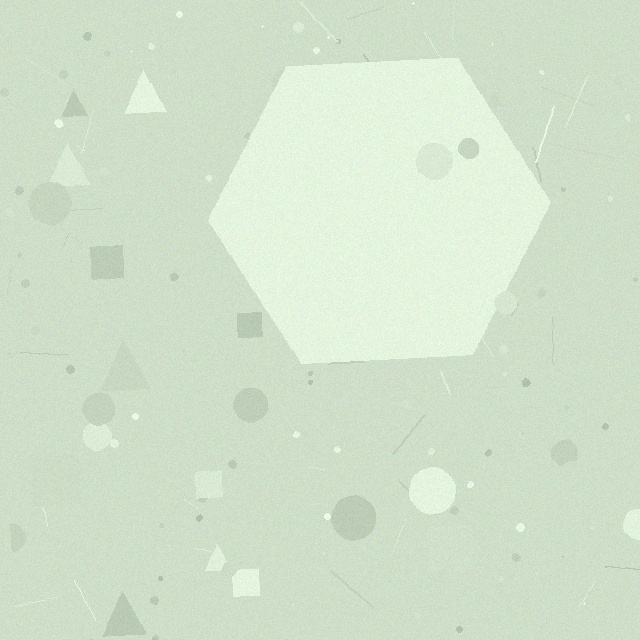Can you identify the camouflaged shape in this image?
The camouflaged shape is a hexagon.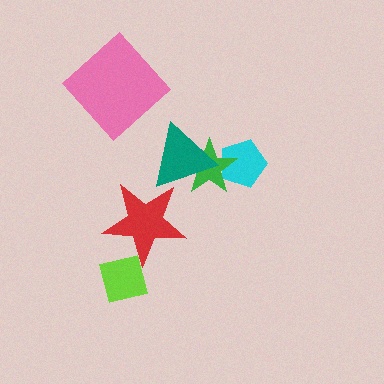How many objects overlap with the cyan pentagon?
1 object overlaps with the cyan pentagon.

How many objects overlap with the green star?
2 objects overlap with the green star.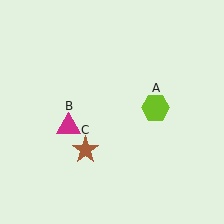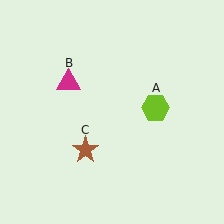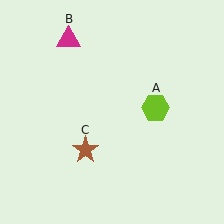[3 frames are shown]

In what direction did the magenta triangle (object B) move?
The magenta triangle (object B) moved up.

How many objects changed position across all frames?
1 object changed position: magenta triangle (object B).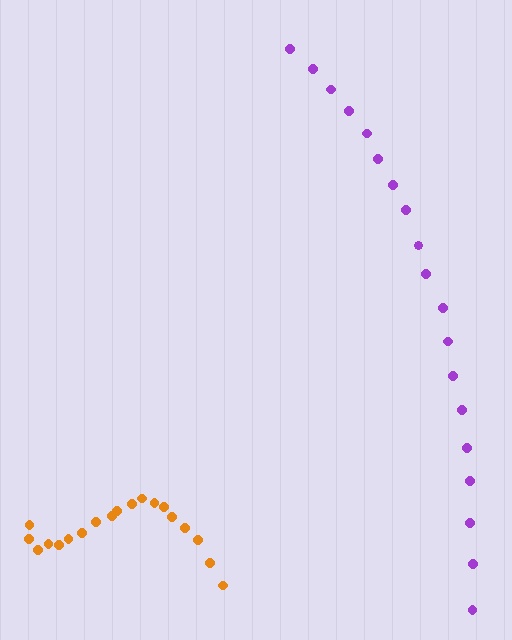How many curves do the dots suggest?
There are 2 distinct paths.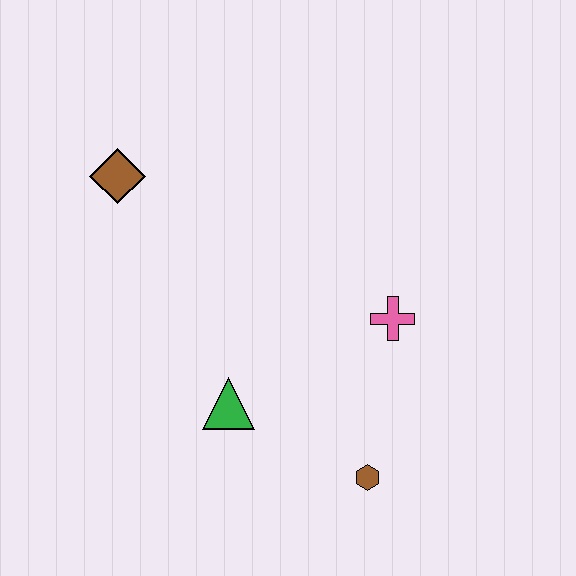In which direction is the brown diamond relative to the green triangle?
The brown diamond is above the green triangle.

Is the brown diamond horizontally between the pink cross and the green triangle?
No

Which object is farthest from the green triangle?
The brown diamond is farthest from the green triangle.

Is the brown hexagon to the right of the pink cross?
No